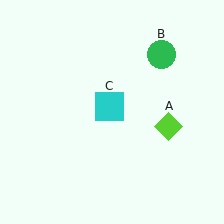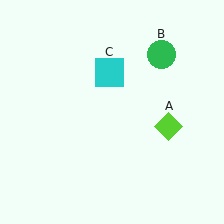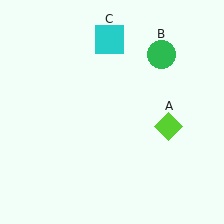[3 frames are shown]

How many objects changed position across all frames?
1 object changed position: cyan square (object C).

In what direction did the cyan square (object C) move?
The cyan square (object C) moved up.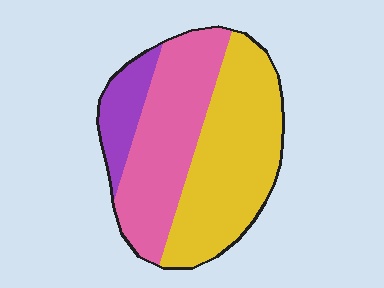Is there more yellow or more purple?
Yellow.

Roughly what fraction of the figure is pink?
Pink covers about 40% of the figure.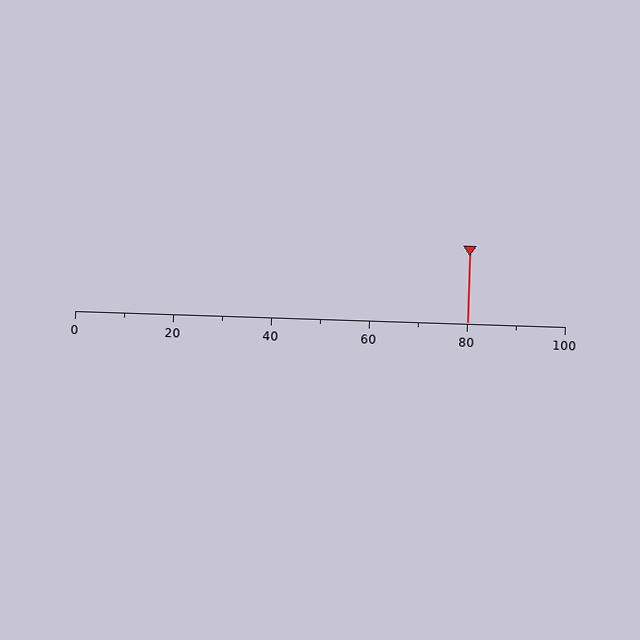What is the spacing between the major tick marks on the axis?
The major ticks are spaced 20 apart.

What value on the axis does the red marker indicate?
The marker indicates approximately 80.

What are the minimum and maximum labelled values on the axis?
The axis runs from 0 to 100.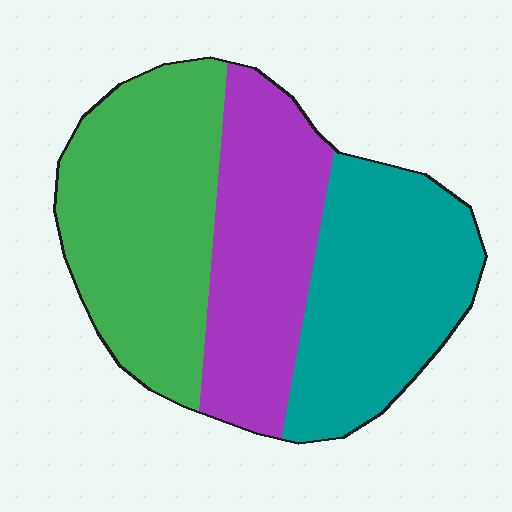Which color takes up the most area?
Green, at roughly 35%.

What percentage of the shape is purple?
Purple covers about 30% of the shape.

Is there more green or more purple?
Green.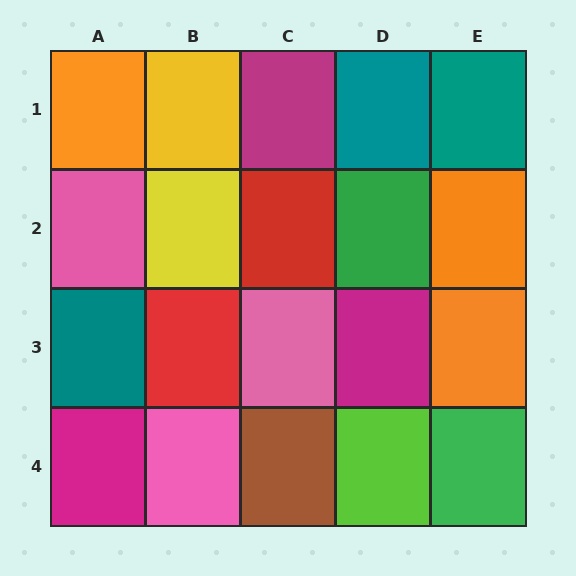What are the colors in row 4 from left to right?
Magenta, pink, brown, lime, green.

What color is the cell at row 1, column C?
Magenta.